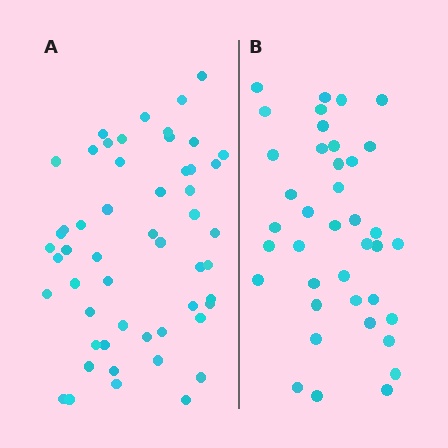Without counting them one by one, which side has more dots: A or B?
Region A (the left region) has more dots.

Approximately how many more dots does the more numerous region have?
Region A has approximately 15 more dots than region B.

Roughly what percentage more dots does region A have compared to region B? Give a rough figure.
About 35% more.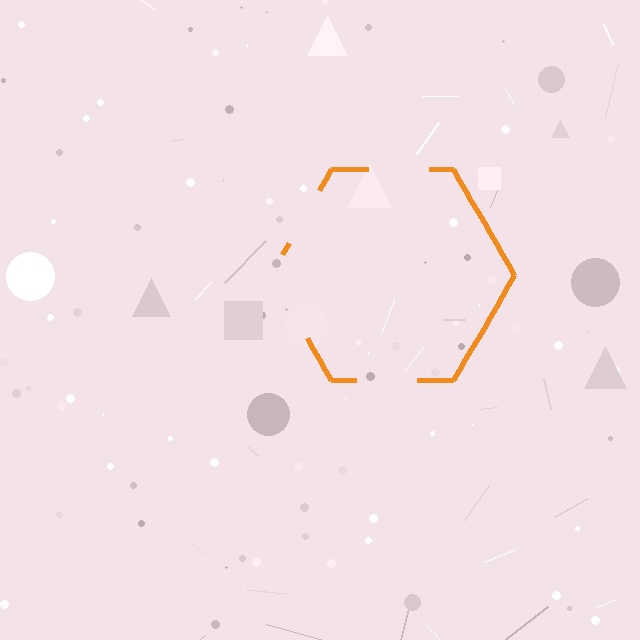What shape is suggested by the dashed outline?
The dashed outline suggests a hexagon.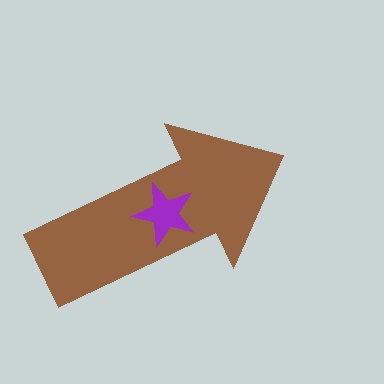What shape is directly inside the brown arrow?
The purple star.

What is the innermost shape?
The purple star.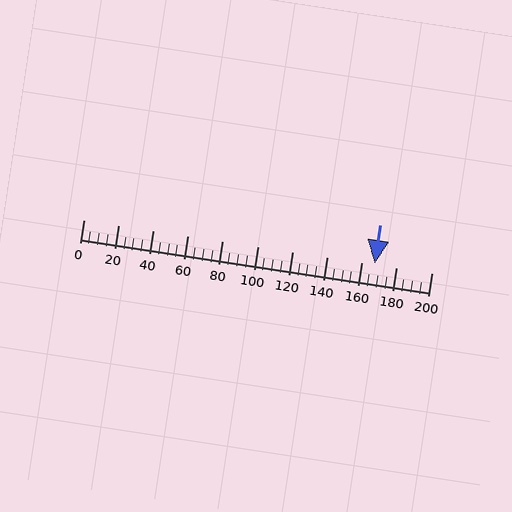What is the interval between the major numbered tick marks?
The major tick marks are spaced 20 units apart.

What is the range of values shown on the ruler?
The ruler shows values from 0 to 200.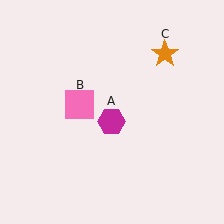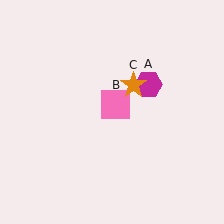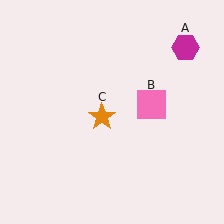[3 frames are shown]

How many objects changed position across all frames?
3 objects changed position: magenta hexagon (object A), pink square (object B), orange star (object C).